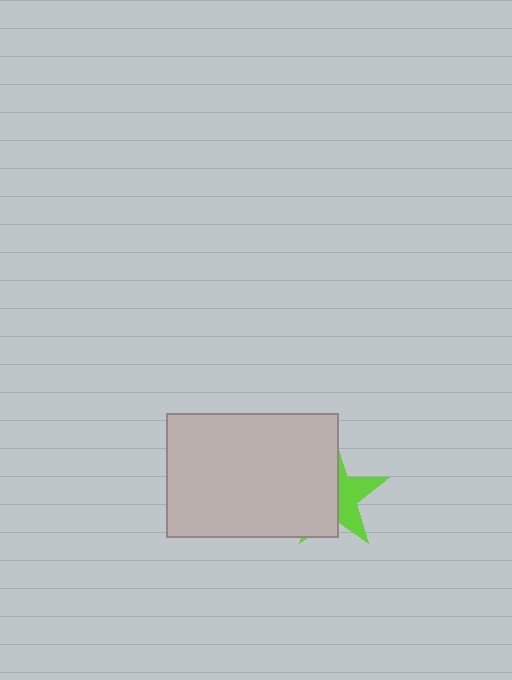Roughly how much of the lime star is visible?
A small part of it is visible (roughly 40%).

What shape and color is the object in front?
The object in front is a light gray rectangle.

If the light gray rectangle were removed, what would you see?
You would see the complete lime star.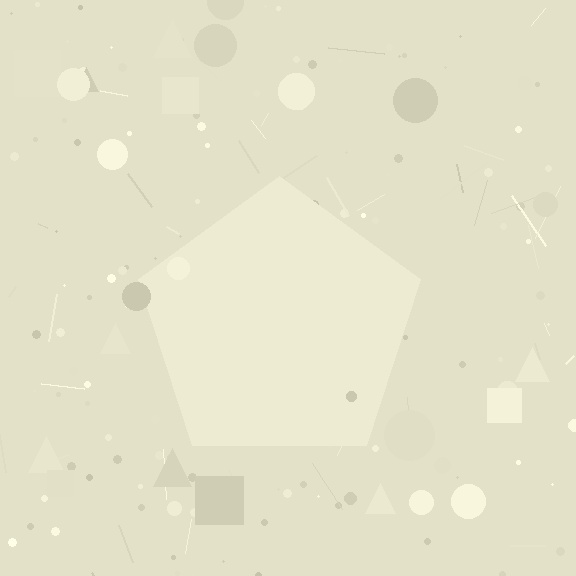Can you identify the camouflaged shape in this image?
The camouflaged shape is a pentagon.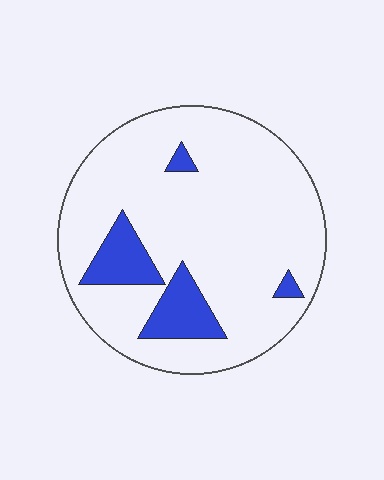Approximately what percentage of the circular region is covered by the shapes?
Approximately 15%.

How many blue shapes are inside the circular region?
4.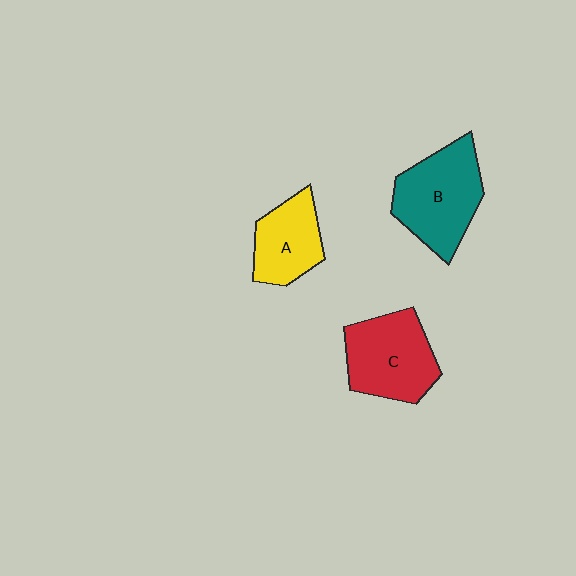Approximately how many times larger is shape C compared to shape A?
Approximately 1.3 times.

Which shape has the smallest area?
Shape A (yellow).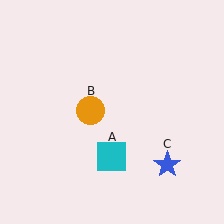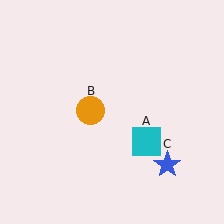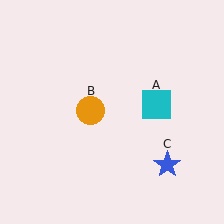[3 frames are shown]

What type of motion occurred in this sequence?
The cyan square (object A) rotated counterclockwise around the center of the scene.